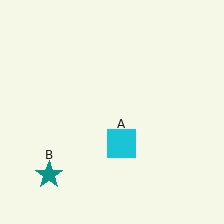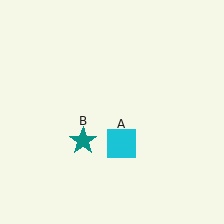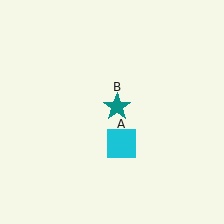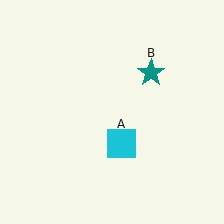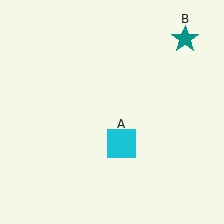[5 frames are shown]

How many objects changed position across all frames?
1 object changed position: teal star (object B).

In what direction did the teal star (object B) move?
The teal star (object B) moved up and to the right.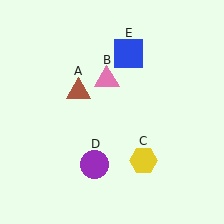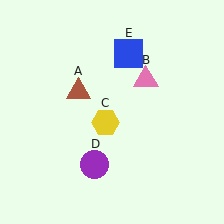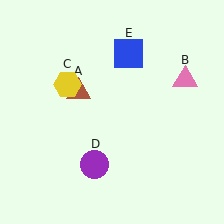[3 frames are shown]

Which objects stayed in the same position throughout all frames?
Brown triangle (object A) and purple circle (object D) and blue square (object E) remained stationary.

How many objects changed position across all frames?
2 objects changed position: pink triangle (object B), yellow hexagon (object C).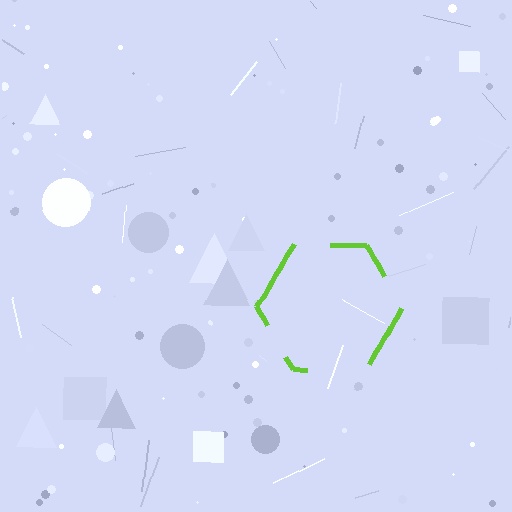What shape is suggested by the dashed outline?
The dashed outline suggests a hexagon.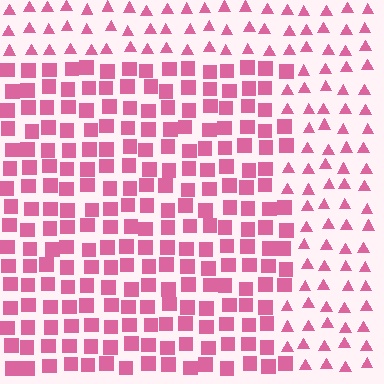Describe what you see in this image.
The image is filled with small pink elements arranged in a uniform grid. A rectangle-shaped region contains squares, while the surrounding area contains triangles. The boundary is defined purely by the change in element shape.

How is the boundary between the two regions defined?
The boundary is defined by a change in element shape: squares inside vs. triangles outside. All elements share the same color and spacing.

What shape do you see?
I see a rectangle.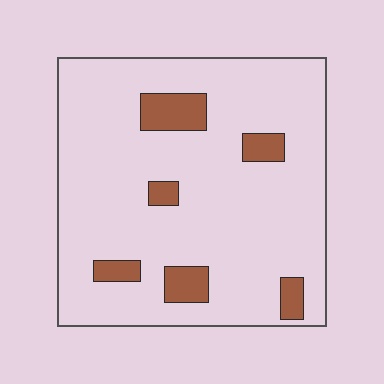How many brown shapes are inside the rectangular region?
6.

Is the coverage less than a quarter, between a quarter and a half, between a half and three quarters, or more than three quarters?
Less than a quarter.